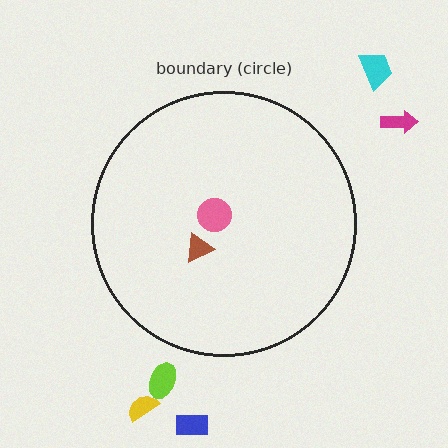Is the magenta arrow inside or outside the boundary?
Outside.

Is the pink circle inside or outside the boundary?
Inside.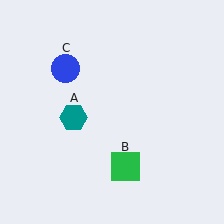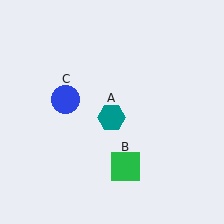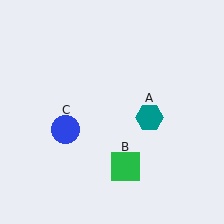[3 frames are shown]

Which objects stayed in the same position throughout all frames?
Green square (object B) remained stationary.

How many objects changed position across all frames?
2 objects changed position: teal hexagon (object A), blue circle (object C).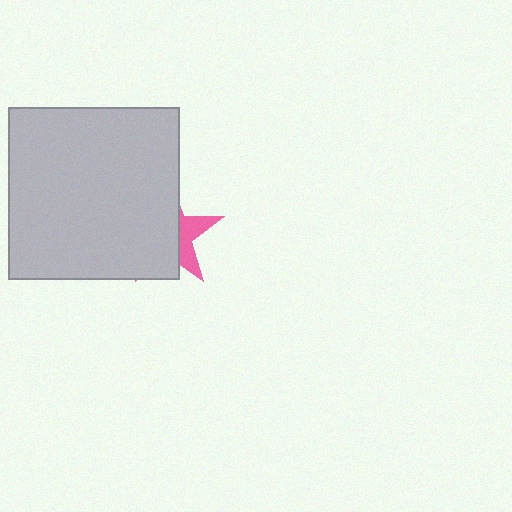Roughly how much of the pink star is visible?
A small part of it is visible (roughly 33%).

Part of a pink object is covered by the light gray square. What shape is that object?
It is a star.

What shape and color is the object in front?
The object in front is a light gray square.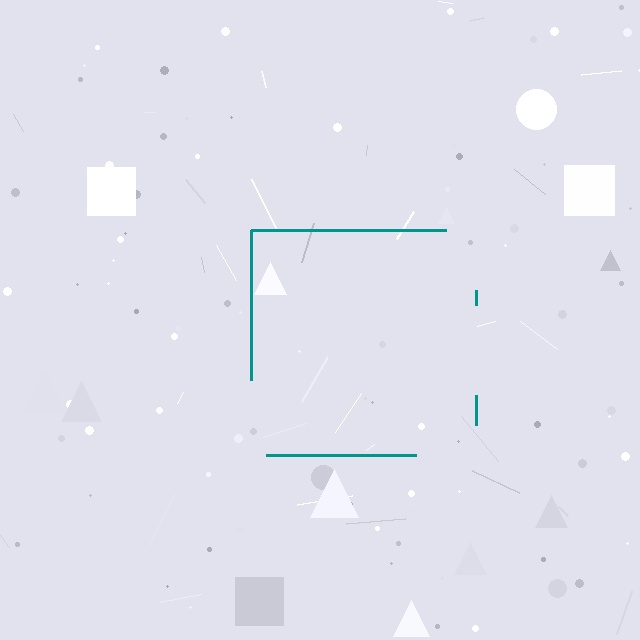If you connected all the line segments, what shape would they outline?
They would outline a square.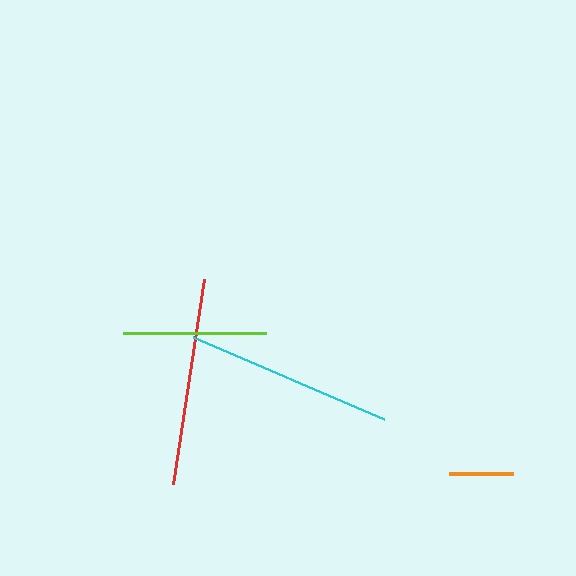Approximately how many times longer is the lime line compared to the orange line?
The lime line is approximately 2.3 times the length of the orange line.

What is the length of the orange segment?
The orange segment is approximately 64 pixels long.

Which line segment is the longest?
The cyan line is the longest at approximately 207 pixels.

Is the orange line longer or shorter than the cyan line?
The cyan line is longer than the orange line.